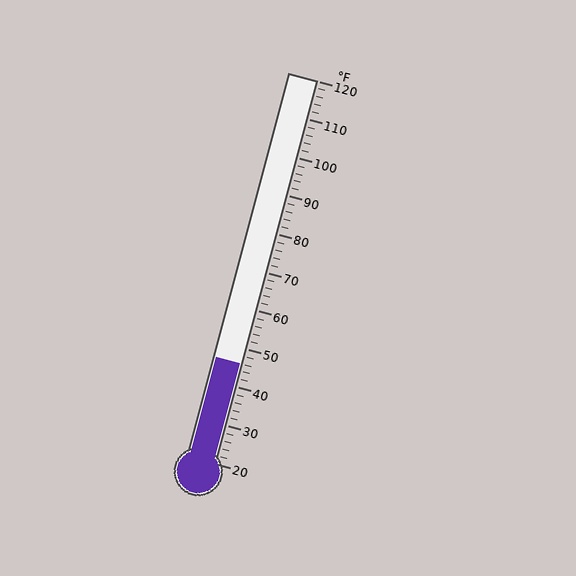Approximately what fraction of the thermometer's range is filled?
The thermometer is filled to approximately 25% of its range.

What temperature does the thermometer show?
The thermometer shows approximately 46°F.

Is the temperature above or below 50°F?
The temperature is below 50°F.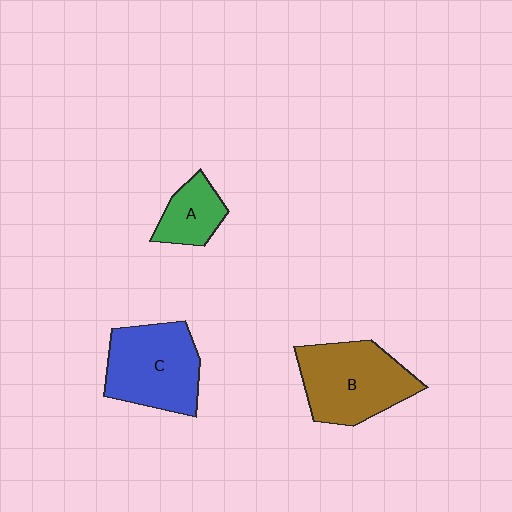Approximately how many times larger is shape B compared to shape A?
Approximately 2.2 times.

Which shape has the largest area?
Shape B (brown).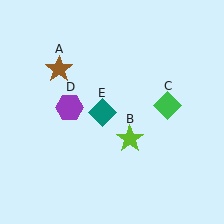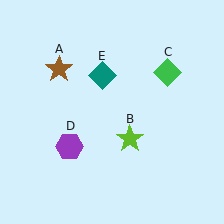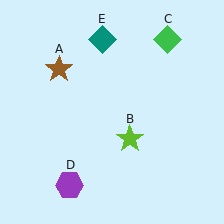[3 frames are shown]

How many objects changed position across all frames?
3 objects changed position: green diamond (object C), purple hexagon (object D), teal diamond (object E).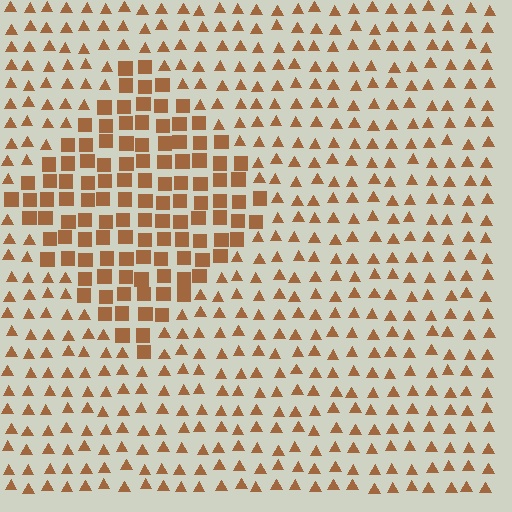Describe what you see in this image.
The image is filled with small brown elements arranged in a uniform grid. A diamond-shaped region contains squares, while the surrounding area contains triangles. The boundary is defined purely by the change in element shape.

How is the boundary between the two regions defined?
The boundary is defined by a change in element shape: squares inside vs. triangles outside. All elements share the same color and spacing.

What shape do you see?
I see a diamond.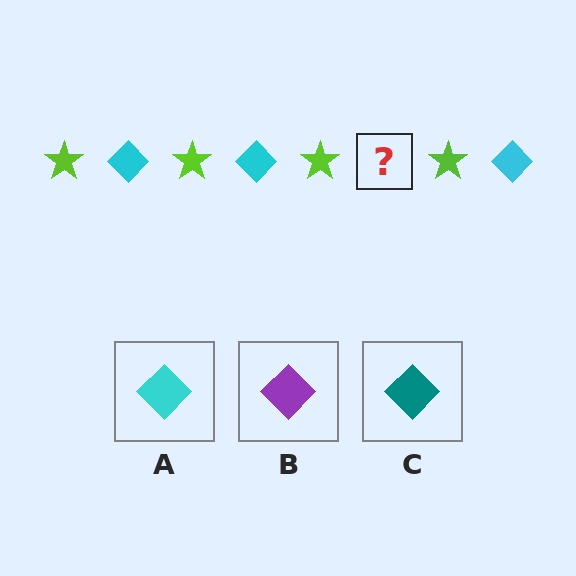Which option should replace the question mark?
Option A.